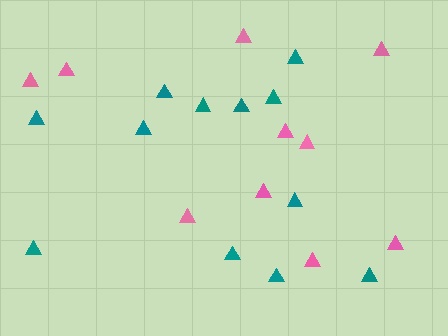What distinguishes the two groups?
There are 2 groups: one group of teal triangles (12) and one group of pink triangles (10).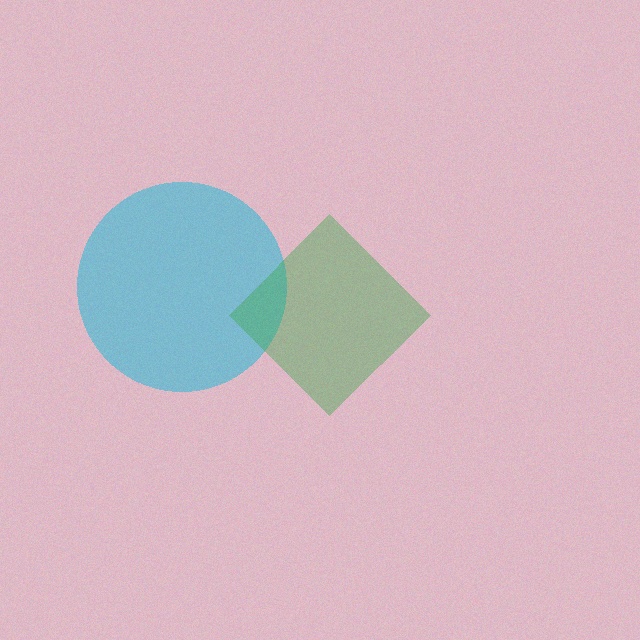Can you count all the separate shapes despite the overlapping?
Yes, there are 2 separate shapes.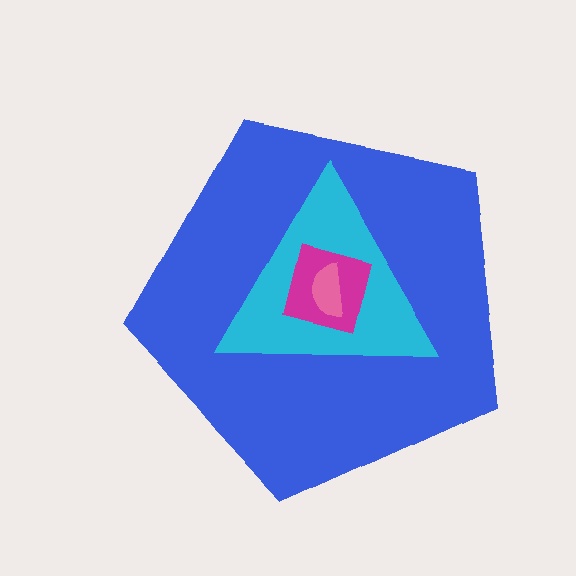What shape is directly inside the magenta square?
The pink semicircle.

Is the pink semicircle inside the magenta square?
Yes.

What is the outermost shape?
The blue pentagon.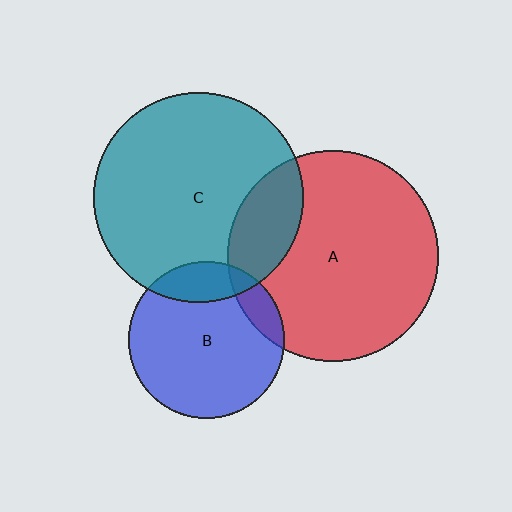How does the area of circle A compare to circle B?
Approximately 1.8 times.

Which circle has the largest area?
Circle A (red).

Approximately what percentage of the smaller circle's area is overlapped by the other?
Approximately 15%.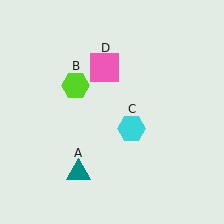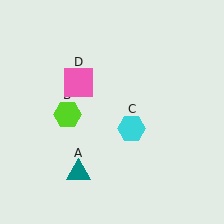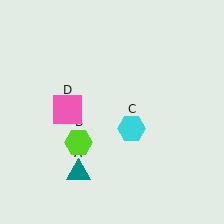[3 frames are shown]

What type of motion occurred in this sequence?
The lime hexagon (object B), pink square (object D) rotated counterclockwise around the center of the scene.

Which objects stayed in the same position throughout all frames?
Teal triangle (object A) and cyan hexagon (object C) remained stationary.